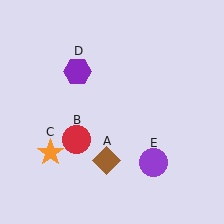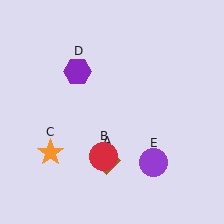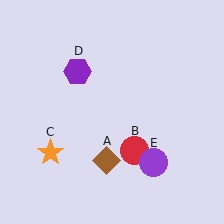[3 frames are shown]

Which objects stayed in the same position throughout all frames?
Brown diamond (object A) and orange star (object C) and purple hexagon (object D) and purple circle (object E) remained stationary.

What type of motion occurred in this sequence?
The red circle (object B) rotated counterclockwise around the center of the scene.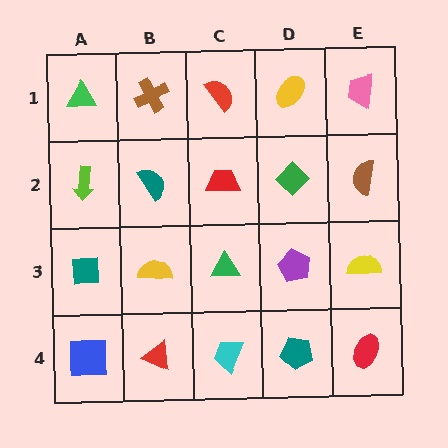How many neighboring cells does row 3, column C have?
4.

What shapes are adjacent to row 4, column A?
A teal square (row 3, column A), a red triangle (row 4, column B).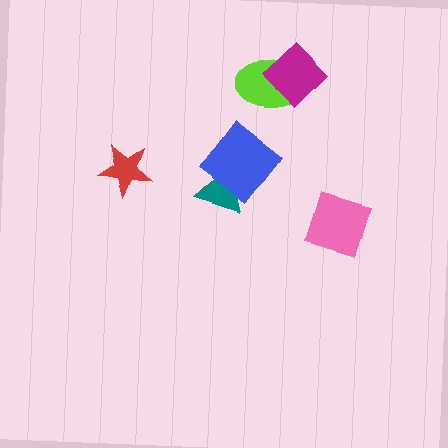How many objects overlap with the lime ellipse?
1 object overlaps with the lime ellipse.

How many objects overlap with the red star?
0 objects overlap with the red star.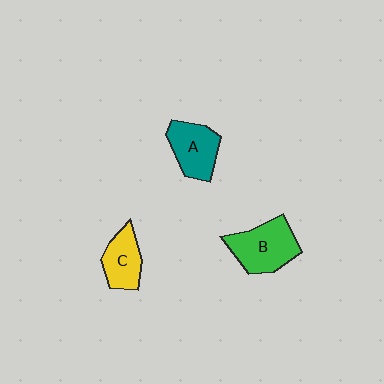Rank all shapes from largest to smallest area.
From largest to smallest: B (green), A (teal), C (yellow).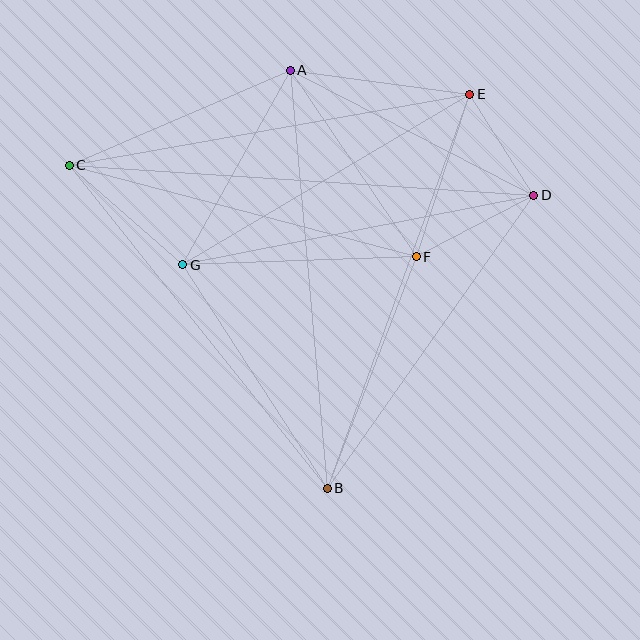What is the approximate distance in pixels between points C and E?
The distance between C and E is approximately 407 pixels.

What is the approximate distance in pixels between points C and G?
The distance between C and G is approximately 151 pixels.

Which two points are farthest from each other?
Points C and D are farthest from each other.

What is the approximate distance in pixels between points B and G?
The distance between B and G is approximately 266 pixels.